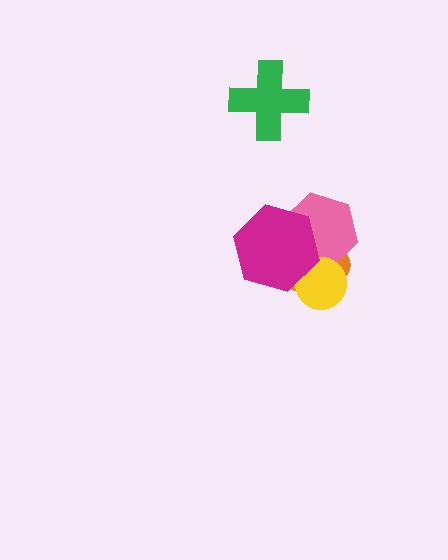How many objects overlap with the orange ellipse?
3 objects overlap with the orange ellipse.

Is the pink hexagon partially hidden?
Yes, it is partially covered by another shape.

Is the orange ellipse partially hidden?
Yes, it is partially covered by another shape.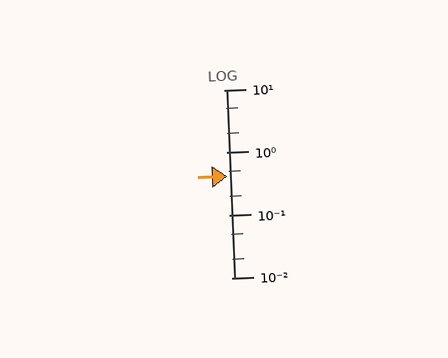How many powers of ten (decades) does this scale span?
The scale spans 3 decades, from 0.01 to 10.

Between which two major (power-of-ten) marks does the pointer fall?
The pointer is between 0.1 and 1.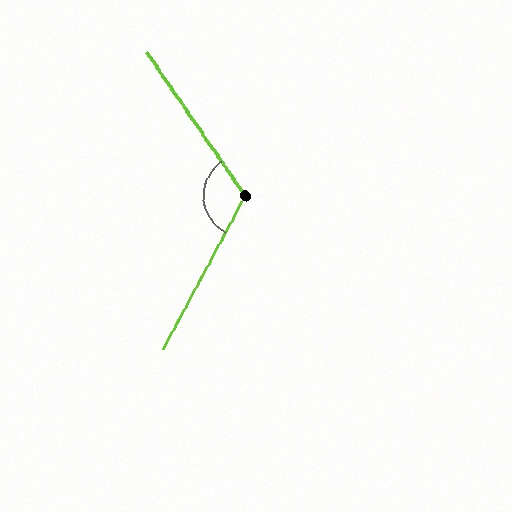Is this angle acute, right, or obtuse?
It is obtuse.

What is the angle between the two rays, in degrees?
Approximately 117 degrees.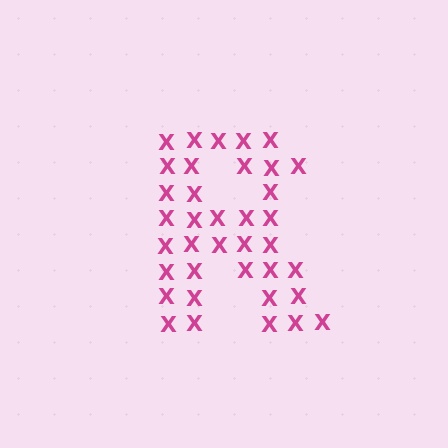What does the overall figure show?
The overall figure shows the letter R.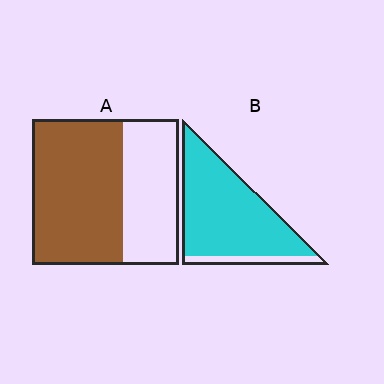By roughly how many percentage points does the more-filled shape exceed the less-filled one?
By roughly 25 percentage points (B over A).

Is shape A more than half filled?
Yes.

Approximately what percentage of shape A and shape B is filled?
A is approximately 60% and B is approximately 90%.